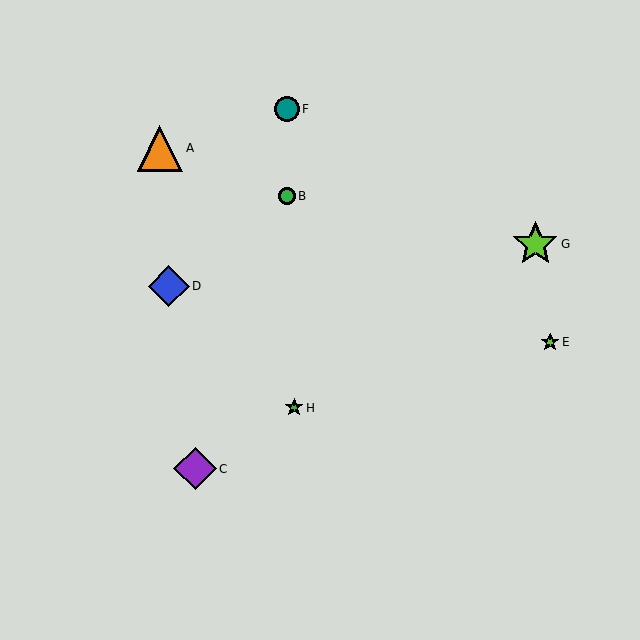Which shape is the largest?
The orange triangle (labeled A) is the largest.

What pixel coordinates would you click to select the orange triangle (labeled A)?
Click at (160, 148) to select the orange triangle A.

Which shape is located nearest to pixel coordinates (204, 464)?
The purple diamond (labeled C) at (195, 469) is nearest to that location.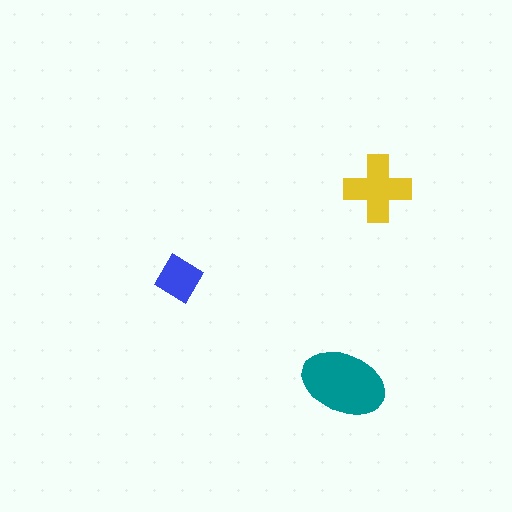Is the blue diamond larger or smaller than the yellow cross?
Smaller.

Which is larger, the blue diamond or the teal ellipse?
The teal ellipse.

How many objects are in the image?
There are 3 objects in the image.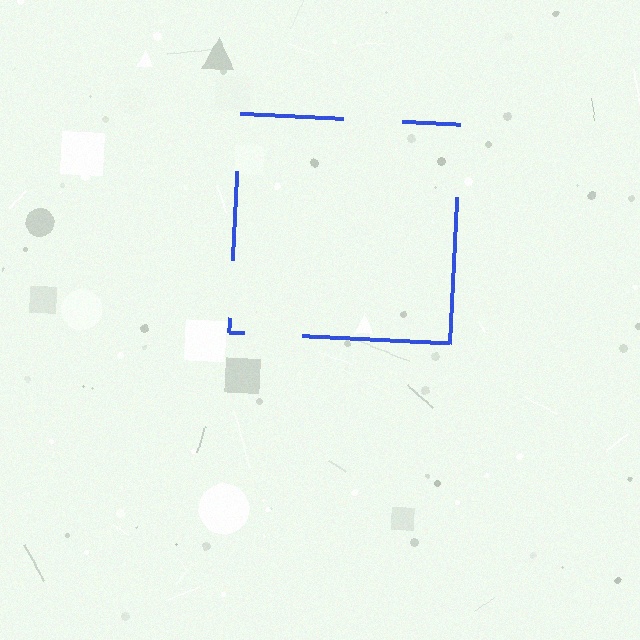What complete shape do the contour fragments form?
The contour fragments form a square.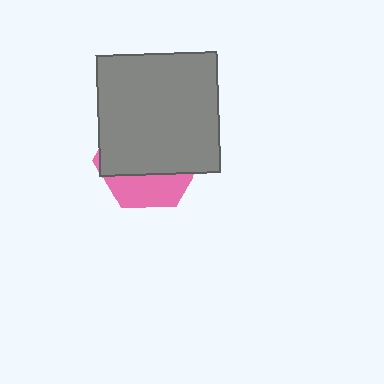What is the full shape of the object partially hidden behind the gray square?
The partially hidden object is a pink hexagon.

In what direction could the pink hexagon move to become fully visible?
The pink hexagon could move down. That would shift it out from behind the gray square entirely.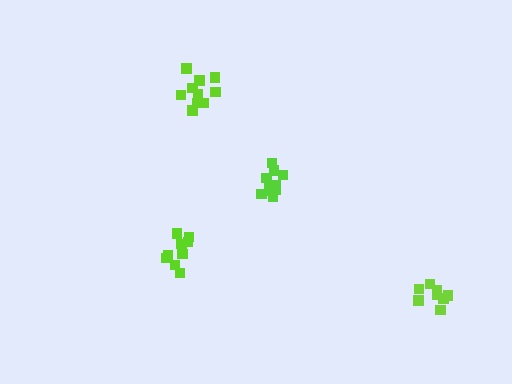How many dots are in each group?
Group 1: 10 dots, Group 2: 8 dots, Group 3: 9 dots, Group 4: 12 dots (39 total).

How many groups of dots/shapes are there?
There are 4 groups.